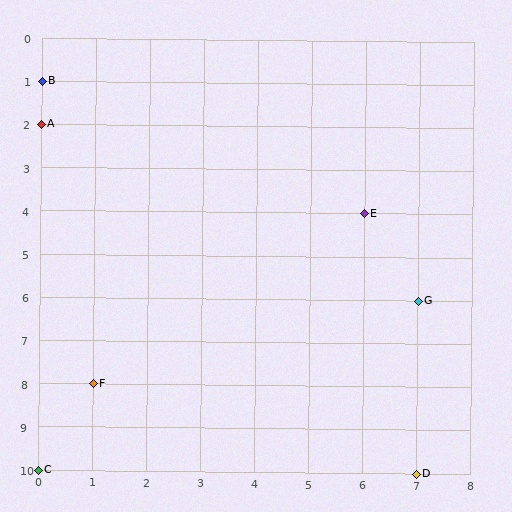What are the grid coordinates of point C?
Point C is at grid coordinates (0, 10).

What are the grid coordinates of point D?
Point D is at grid coordinates (7, 10).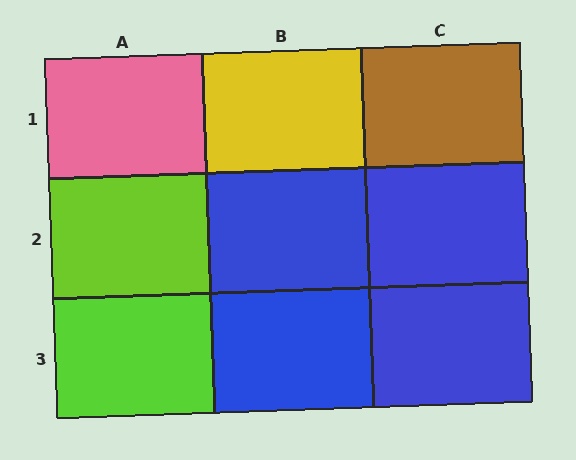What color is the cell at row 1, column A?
Pink.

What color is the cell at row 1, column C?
Brown.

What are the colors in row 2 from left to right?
Lime, blue, blue.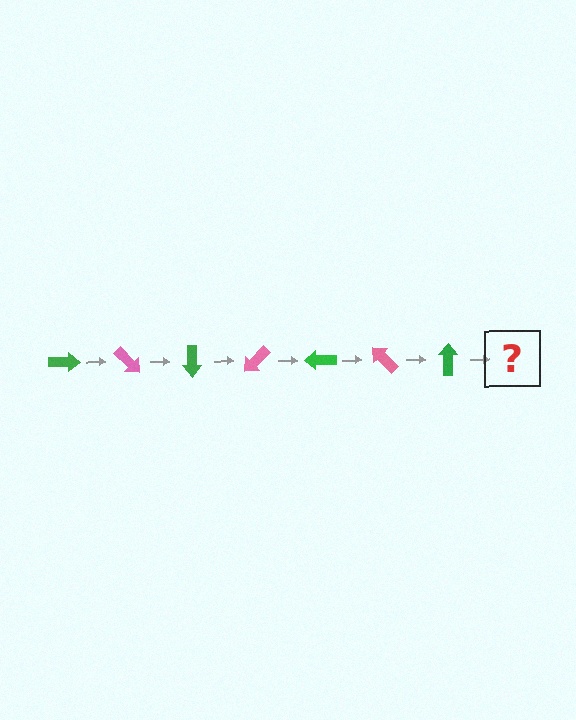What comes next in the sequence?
The next element should be a pink arrow, rotated 315 degrees from the start.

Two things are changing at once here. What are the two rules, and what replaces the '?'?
The two rules are that it rotates 45 degrees each step and the color cycles through green and pink. The '?' should be a pink arrow, rotated 315 degrees from the start.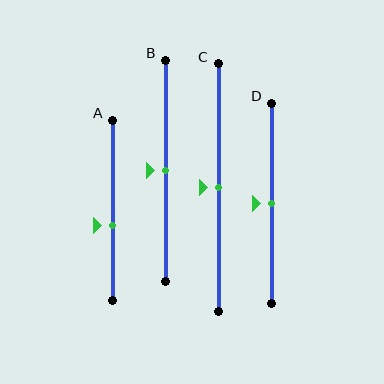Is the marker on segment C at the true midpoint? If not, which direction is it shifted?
Yes, the marker on segment C is at the true midpoint.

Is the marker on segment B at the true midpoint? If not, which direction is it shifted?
Yes, the marker on segment B is at the true midpoint.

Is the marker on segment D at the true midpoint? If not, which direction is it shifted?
Yes, the marker on segment D is at the true midpoint.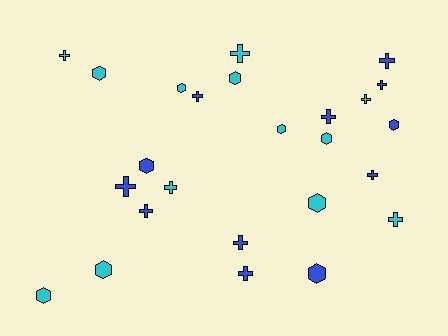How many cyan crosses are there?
There are 5 cyan crosses.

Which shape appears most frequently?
Cross, with 14 objects.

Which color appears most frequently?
Cyan, with 13 objects.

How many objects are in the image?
There are 25 objects.